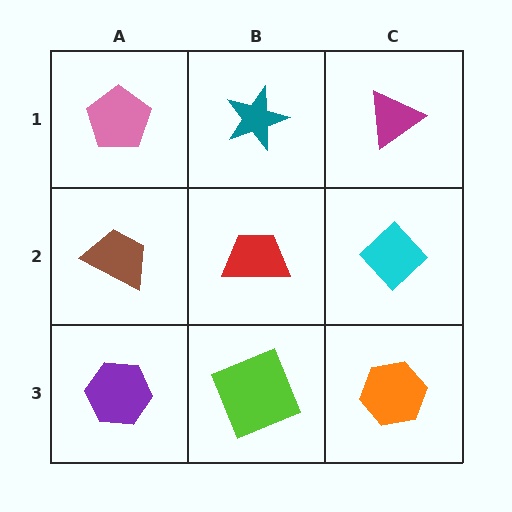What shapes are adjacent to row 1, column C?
A cyan diamond (row 2, column C), a teal star (row 1, column B).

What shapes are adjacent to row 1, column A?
A brown trapezoid (row 2, column A), a teal star (row 1, column B).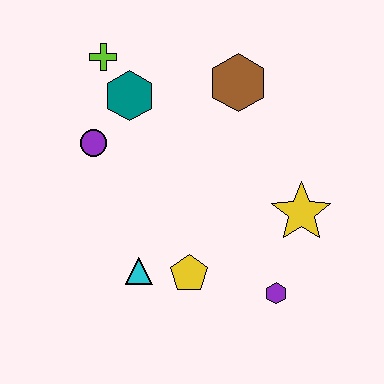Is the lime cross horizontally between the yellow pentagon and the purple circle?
Yes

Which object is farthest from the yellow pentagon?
The lime cross is farthest from the yellow pentagon.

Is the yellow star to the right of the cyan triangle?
Yes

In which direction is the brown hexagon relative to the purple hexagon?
The brown hexagon is above the purple hexagon.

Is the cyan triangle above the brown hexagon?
No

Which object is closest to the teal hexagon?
The lime cross is closest to the teal hexagon.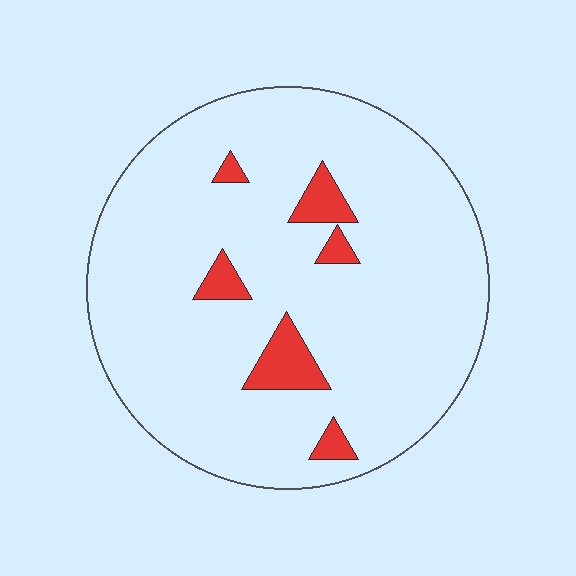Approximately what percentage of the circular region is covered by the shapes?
Approximately 10%.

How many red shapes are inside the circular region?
6.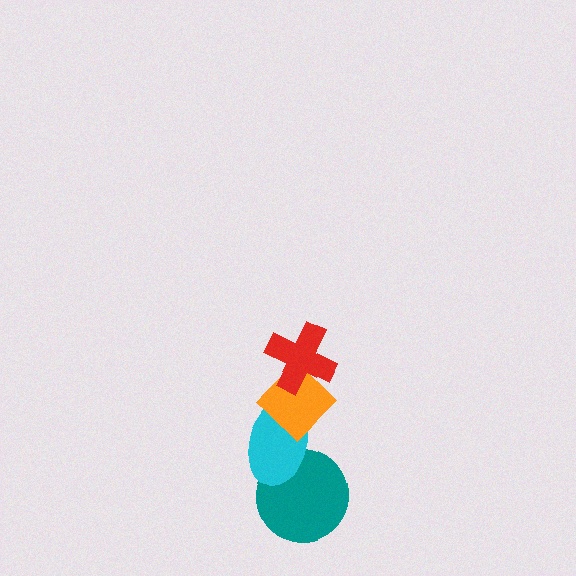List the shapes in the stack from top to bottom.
From top to bottom: the red cross, the orange diamond, the cyan ellipse, the teal circle.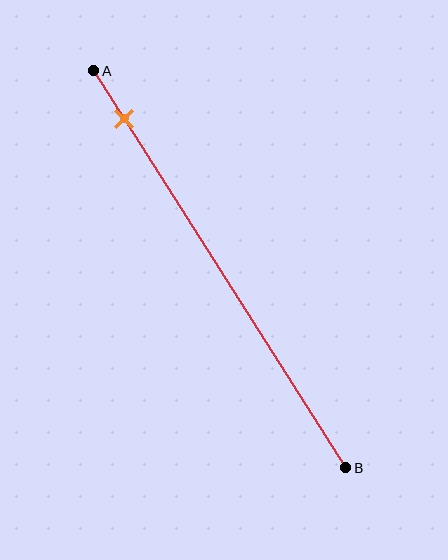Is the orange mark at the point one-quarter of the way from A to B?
No, the mark is at about 10% from A, not at the 25% one-quarter point.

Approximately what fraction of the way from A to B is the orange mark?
The orange mark is approximately 10% of the way from A to B.